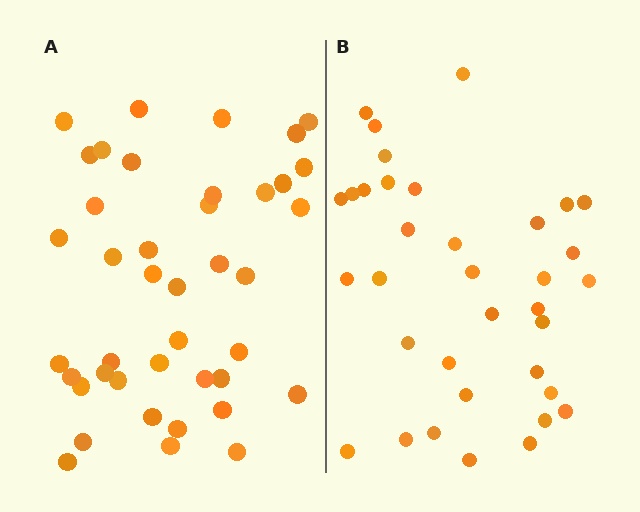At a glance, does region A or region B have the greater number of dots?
Region A (the left region) has more dots.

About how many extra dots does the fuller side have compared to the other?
Region A has about 6 more dots than region B.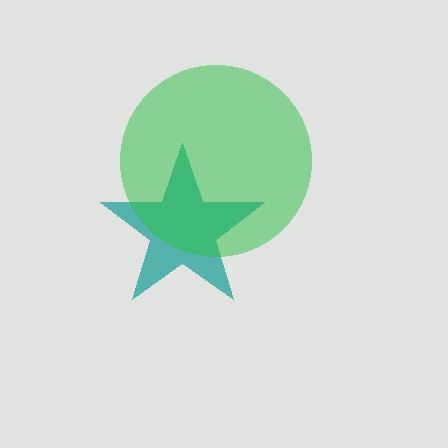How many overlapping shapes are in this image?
There are 2 overlapping shapes in the image.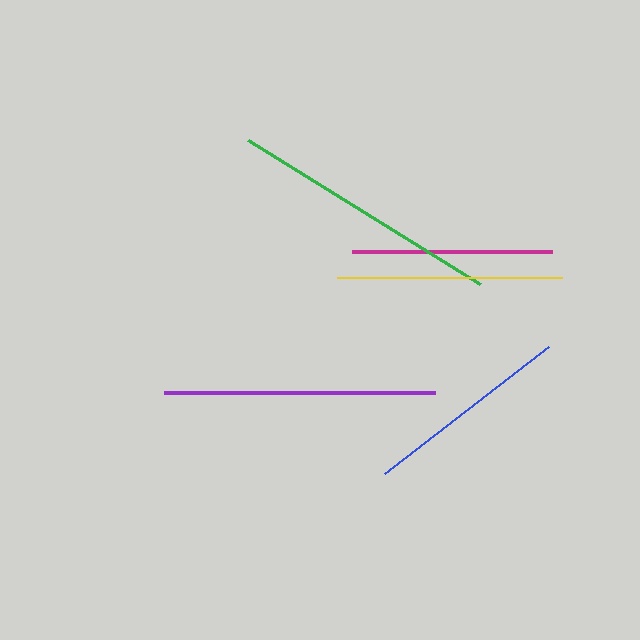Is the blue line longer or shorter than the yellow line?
The yellow line is longer than the blue line.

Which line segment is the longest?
The green line is the longest at approximately 273 pixels.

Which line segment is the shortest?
The magenta line is the shortest at approximately 200 pixels.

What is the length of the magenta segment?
The magenta segment is approximately 200 pixels long.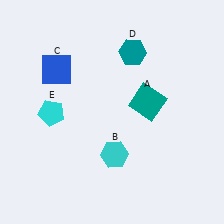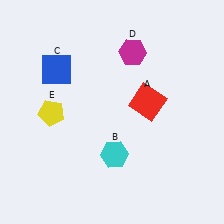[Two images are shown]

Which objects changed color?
A changed from teal to red. D changed from teal to magenta. E changed from cyan to yellow.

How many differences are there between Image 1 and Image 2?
There are 3 differences between the two images.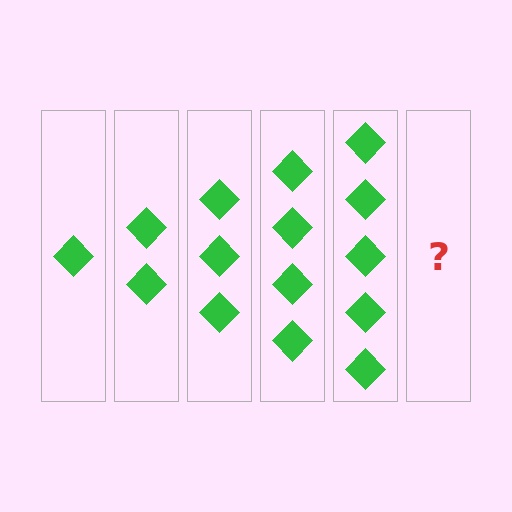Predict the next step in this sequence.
The next step is 6 diamonds.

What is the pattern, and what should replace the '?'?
The pattern is that each step adds one more diamond. The '?' should be 6 diamonds.